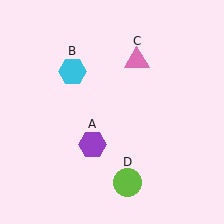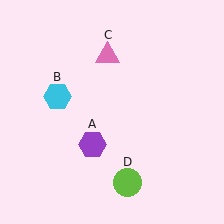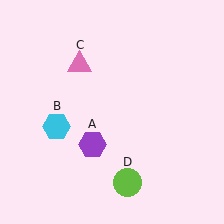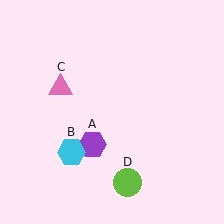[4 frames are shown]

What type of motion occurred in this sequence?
The cyan hexagon (object B), pink triangle (object C) rotated counterclockwise around the center of the scene.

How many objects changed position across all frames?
2 objects changed position: cyan hexagon (object B), pink triangle (object C).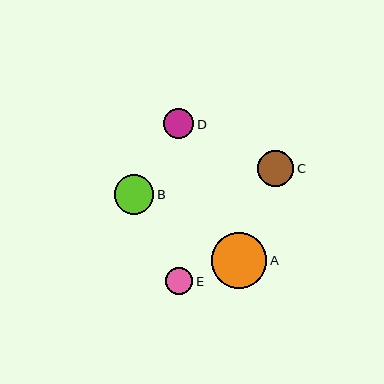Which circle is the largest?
Circle A is the largest with a size of approximately 56 pixels.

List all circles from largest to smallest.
From largest to smallest: A, B, C, D, E.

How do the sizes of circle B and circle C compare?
Circle B and circle C are approximately the same size.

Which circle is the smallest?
Circle E is the smallest with a size of approximately 27 pixels.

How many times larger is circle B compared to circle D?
Circle B is approximately 1.3 times the size of circle D.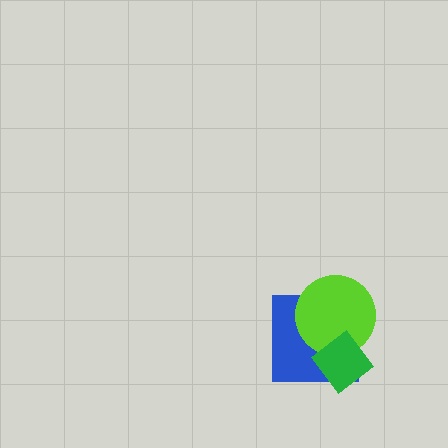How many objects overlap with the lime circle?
2 objects overlap with the lime circle.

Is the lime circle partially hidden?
Yes, it is partially covered by another shape.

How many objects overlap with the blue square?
2 objects overlap with the blue square.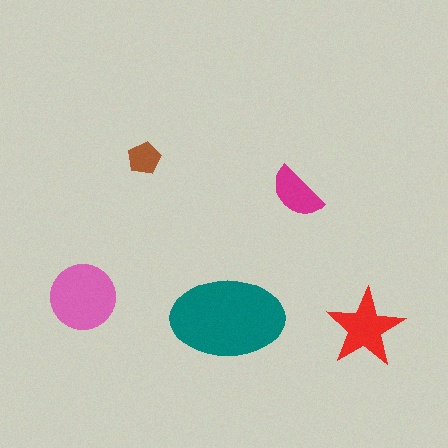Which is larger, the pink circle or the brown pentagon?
The pink circle.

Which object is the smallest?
The brown pentagon.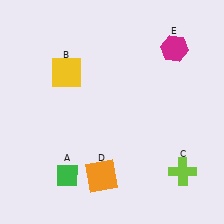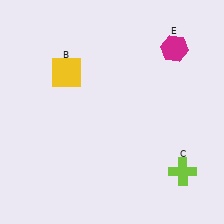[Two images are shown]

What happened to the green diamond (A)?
The green diamond (A) was removed in Image 2. It was in the bottom-left area of Image 1.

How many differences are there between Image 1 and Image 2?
There are 2 differences between the two images.